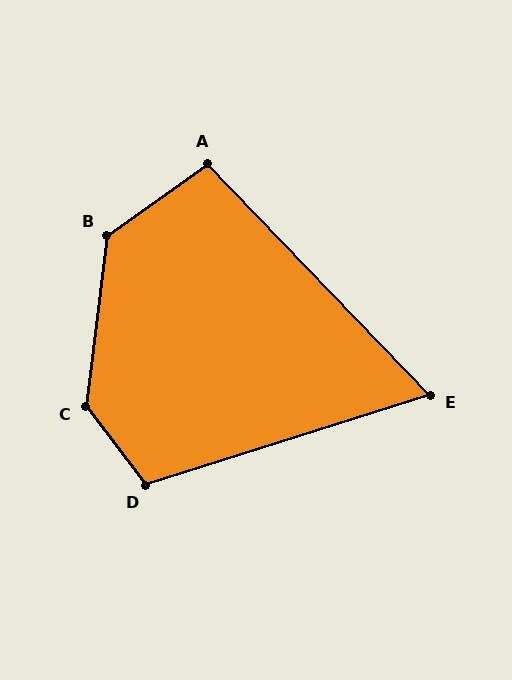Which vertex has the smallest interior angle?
E, at approximately 64 degrees.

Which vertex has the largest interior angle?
C, at approximately 136 degrees.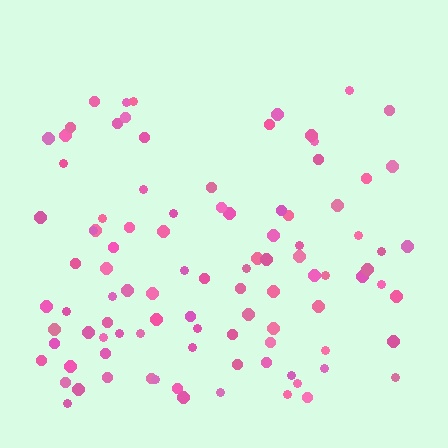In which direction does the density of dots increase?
From top to bottom, with the bottom side densest.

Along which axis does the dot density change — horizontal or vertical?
Vertical.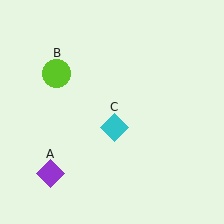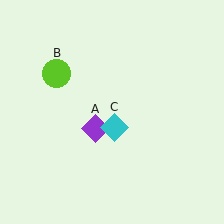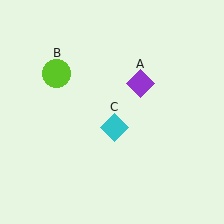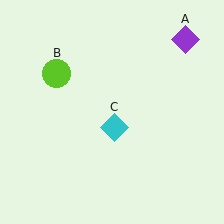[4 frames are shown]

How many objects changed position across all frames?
1 object changed position: purple diamond (object A).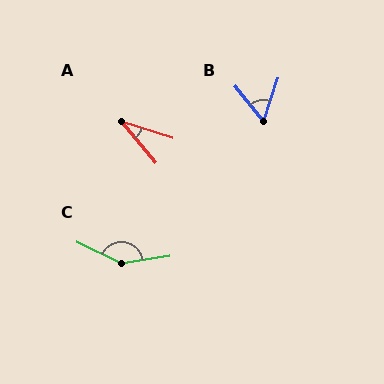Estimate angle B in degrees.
Approximately 57 degrees.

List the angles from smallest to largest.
A (32°), B (57°), C (145°).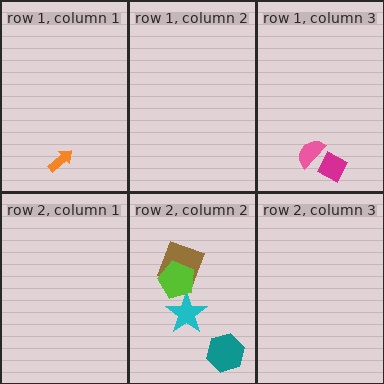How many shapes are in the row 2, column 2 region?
4.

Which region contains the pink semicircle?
The row 1, column 3 region.